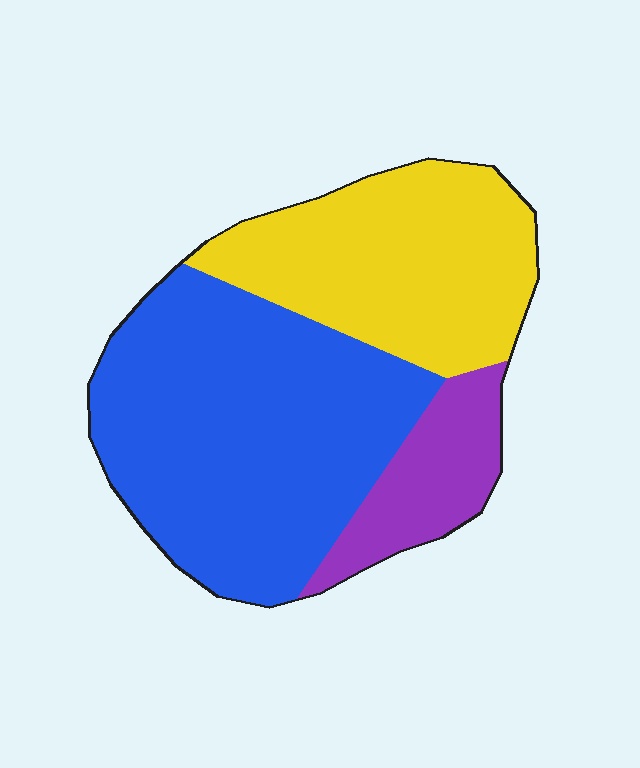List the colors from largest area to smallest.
From largest to smallest: blue, yellow, purple.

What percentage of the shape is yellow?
Yellow covers roughly 35% of the shape.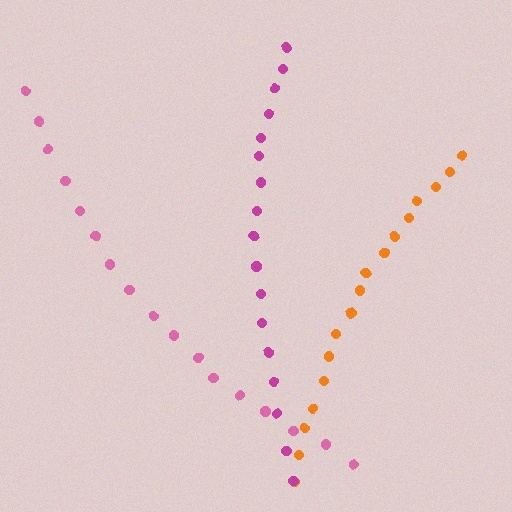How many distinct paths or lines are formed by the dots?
There are 3 distinct paths.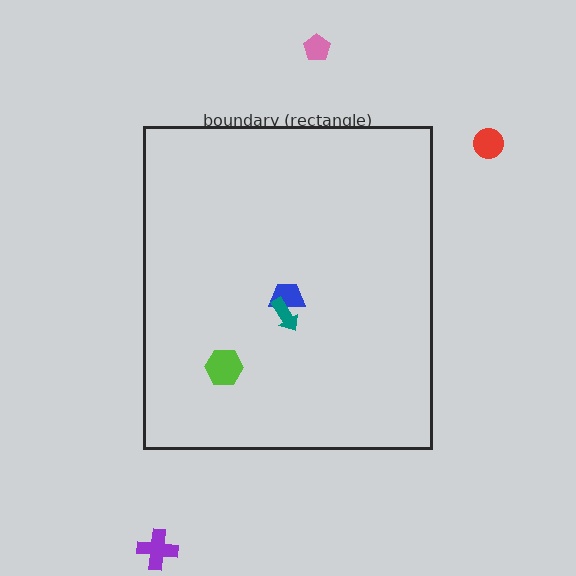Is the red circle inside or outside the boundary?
Outside.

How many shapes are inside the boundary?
3 inside, 3 outside.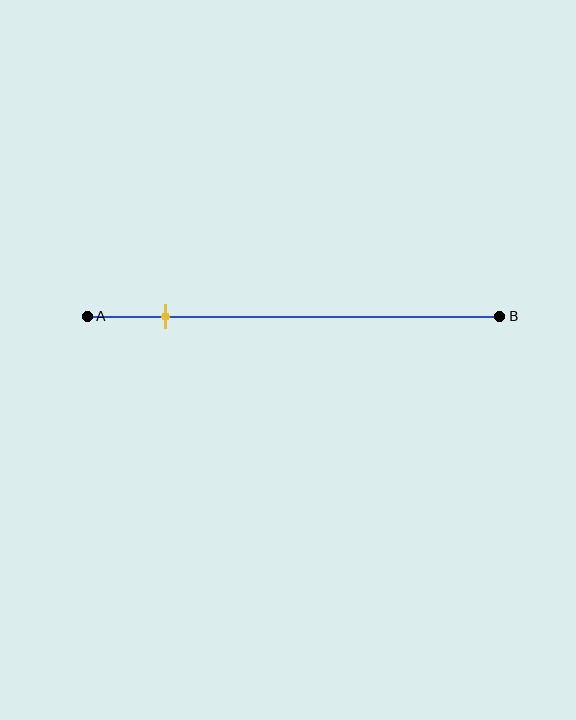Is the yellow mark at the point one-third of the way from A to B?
No, the mark is at about 20% from A, not at the 33% one-third point.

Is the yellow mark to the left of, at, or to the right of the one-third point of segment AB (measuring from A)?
The yellow mark is to the left of the one-third point of segment AB.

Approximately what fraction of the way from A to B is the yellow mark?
The yellow mark is approximately 20% of the way from A to B.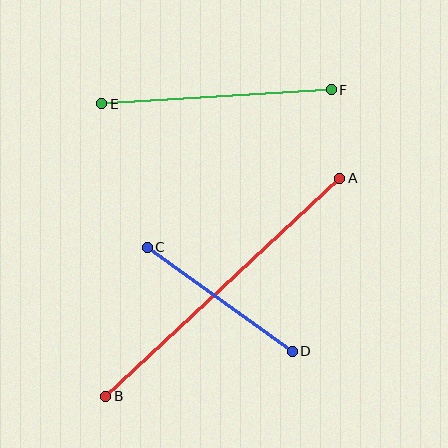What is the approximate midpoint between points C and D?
The midpoint is at approximately (220, 299) pixels.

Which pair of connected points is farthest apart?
Points A and B are farthest apart.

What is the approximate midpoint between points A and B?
The midpoint is at approximately (223, 287) pixels.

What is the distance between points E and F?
The distance is approximately 230 pixels.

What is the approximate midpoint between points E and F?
The midpoint is at approximately (217, 97) pixels.